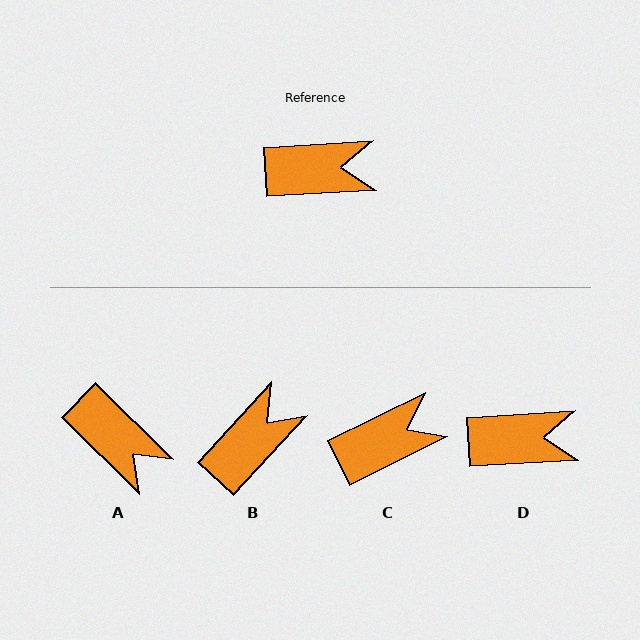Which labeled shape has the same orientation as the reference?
D.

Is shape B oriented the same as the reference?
No, it is off by about 44 degrees.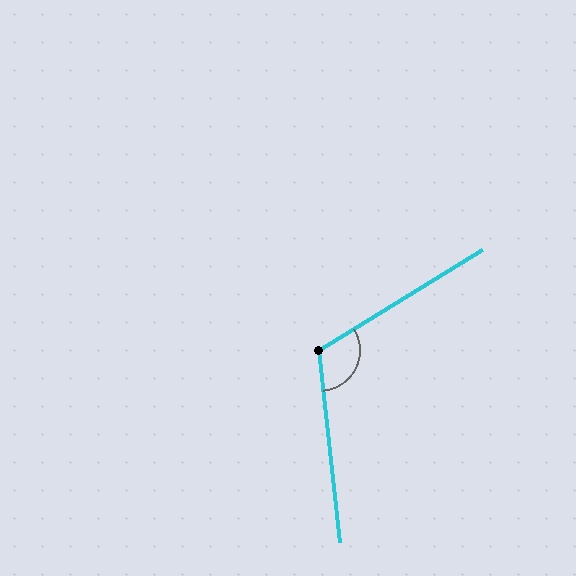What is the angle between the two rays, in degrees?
Approximately 116 degrees.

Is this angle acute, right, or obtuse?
It is obtuse.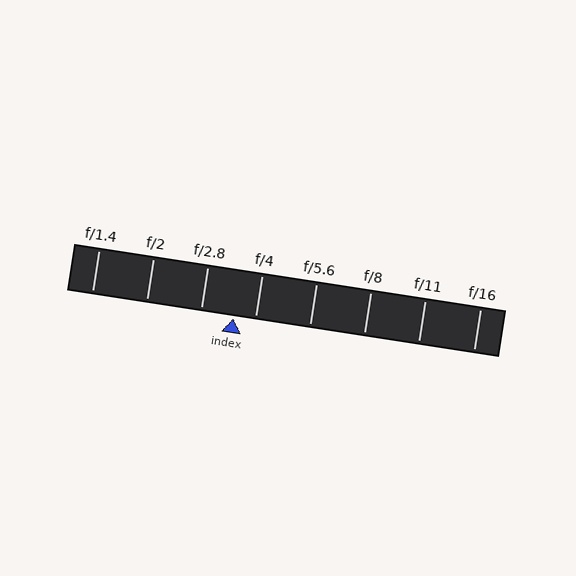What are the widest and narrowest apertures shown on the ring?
The widest aperture shown is f/1.4 and the narrowest is f/16.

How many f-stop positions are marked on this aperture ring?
There are 8 f-stop positions marked.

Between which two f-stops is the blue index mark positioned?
The index mark is between f/2.8 and f/4.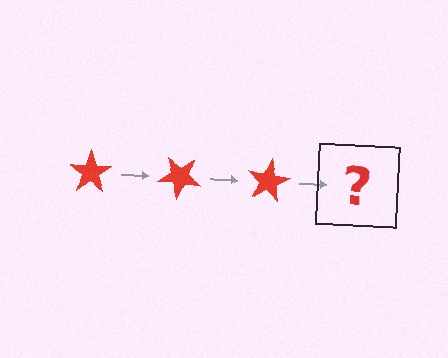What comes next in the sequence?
The next element should be a red star rotated 120 degrees.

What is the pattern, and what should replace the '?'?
The pattern is that the star rotates 40 degrees each step. The '?' should be a red star rotated 120 degrees.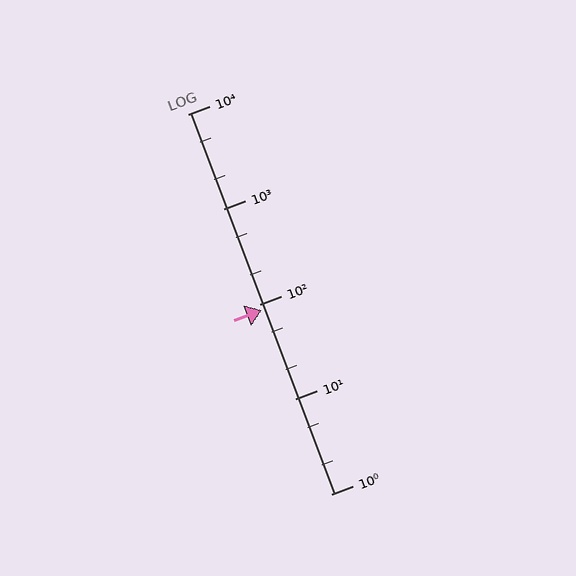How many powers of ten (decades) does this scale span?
The scale spans 4 decades, from 1 to 10000.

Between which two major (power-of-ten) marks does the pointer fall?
The pointer is between 10 and 100.